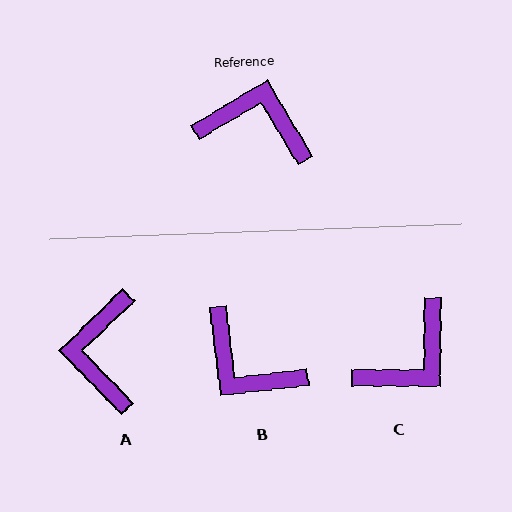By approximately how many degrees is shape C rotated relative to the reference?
Approximately 121 degrees clockwise.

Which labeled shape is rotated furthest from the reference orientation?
B, about 156 degrees away.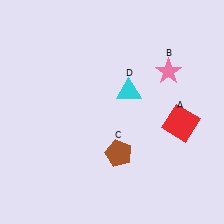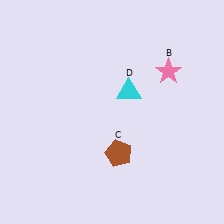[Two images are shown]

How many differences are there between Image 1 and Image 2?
There is 1 difference between the two images.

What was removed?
The red square (A) was removed in Image 2.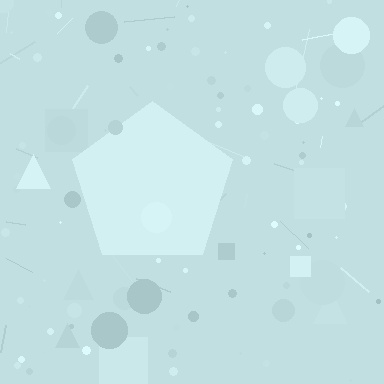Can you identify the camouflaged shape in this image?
The camouflaged shape is a pentagon.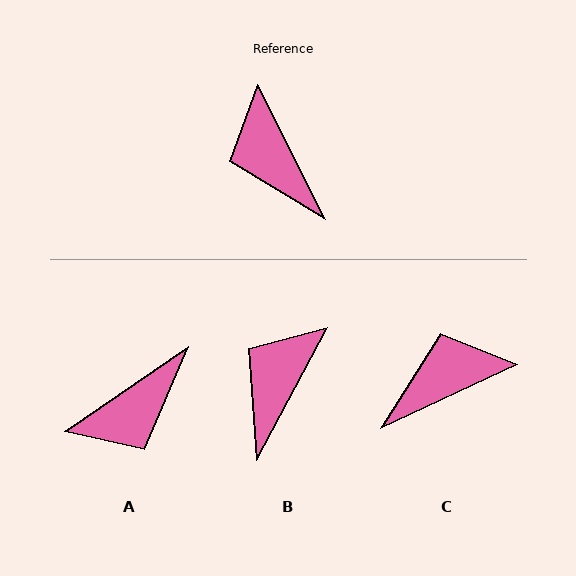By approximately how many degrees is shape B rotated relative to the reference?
Approximately 55 degrees clockwise.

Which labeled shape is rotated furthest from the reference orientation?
A, about 98 degrees away.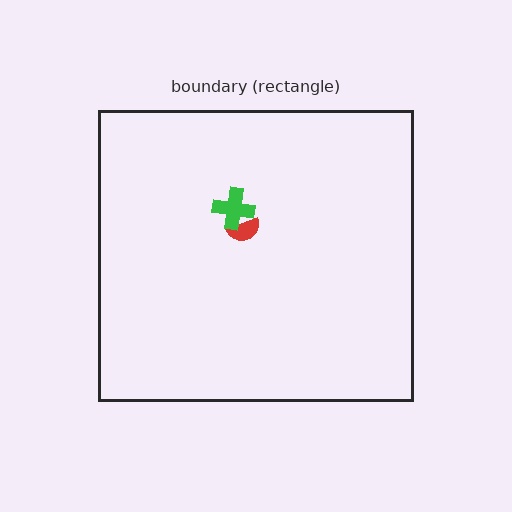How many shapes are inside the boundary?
2 inside, 0 outside.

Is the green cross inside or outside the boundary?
Inside.